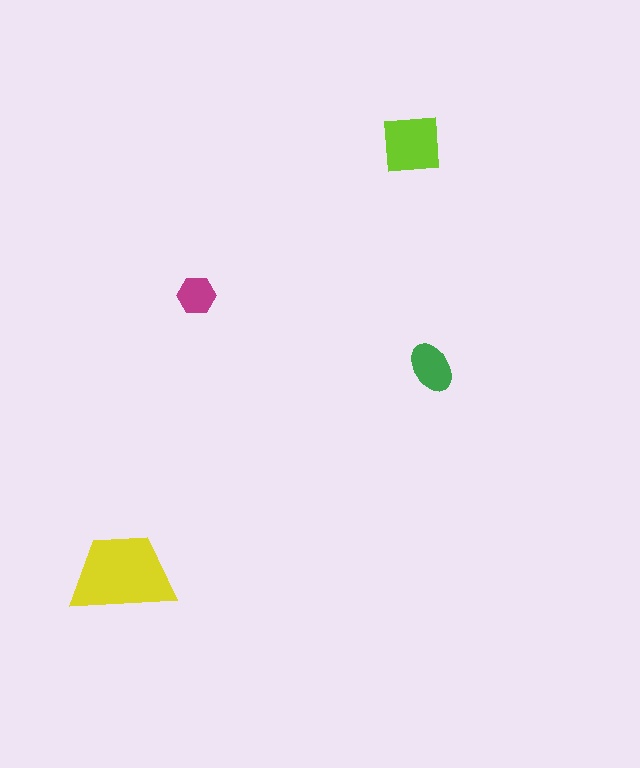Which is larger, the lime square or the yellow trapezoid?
The yellow trapezoid.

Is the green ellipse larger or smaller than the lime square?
Smaller.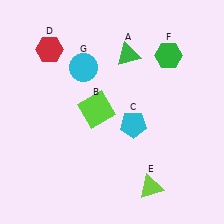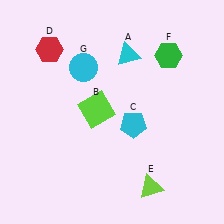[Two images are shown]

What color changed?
The triangle (A) changed from green in Image 1 to cyan in Image 2.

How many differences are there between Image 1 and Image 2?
There is 1 difference between the two images.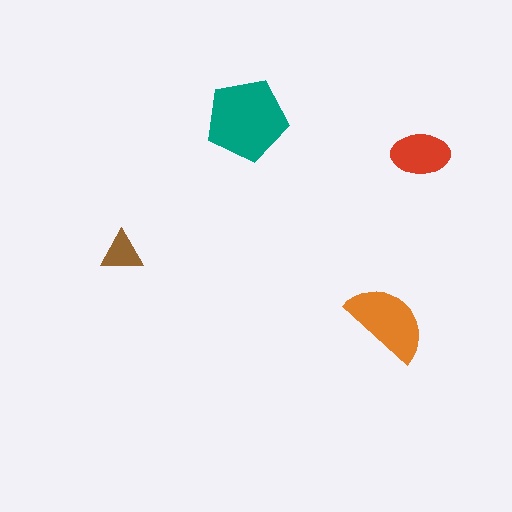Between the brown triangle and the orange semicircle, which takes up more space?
The orange semicircle.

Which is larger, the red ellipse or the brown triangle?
The red ellipse.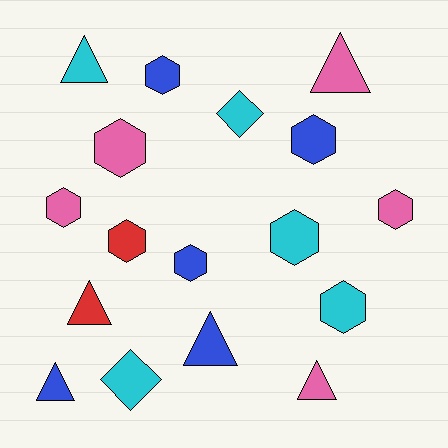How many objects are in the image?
There are 17 objects.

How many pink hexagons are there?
There are 3 pink hexagons.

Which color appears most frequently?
Pink, with 5 objects.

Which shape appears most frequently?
Hexagon, with 9 objects.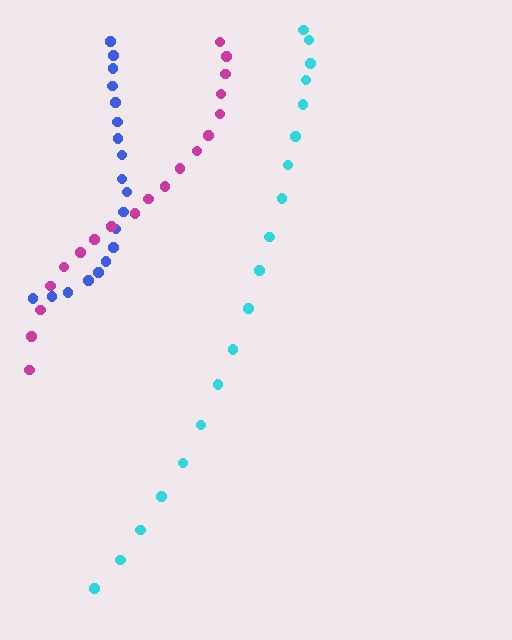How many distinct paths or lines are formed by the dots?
There are 3 distinct paths.